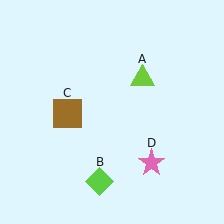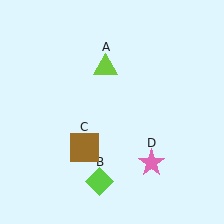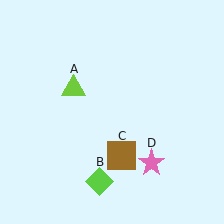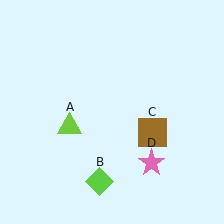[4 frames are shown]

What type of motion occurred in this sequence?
The lime triangle (object A), brown square (object C) rotated counterclockwise around the center of the scene.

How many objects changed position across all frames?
2 objects changed position: lime triangle (object A), brown square (object C).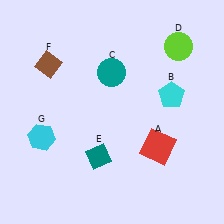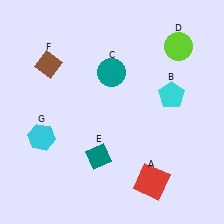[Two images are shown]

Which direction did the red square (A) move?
The red square (A) moved down.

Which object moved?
The red square (A) moved down.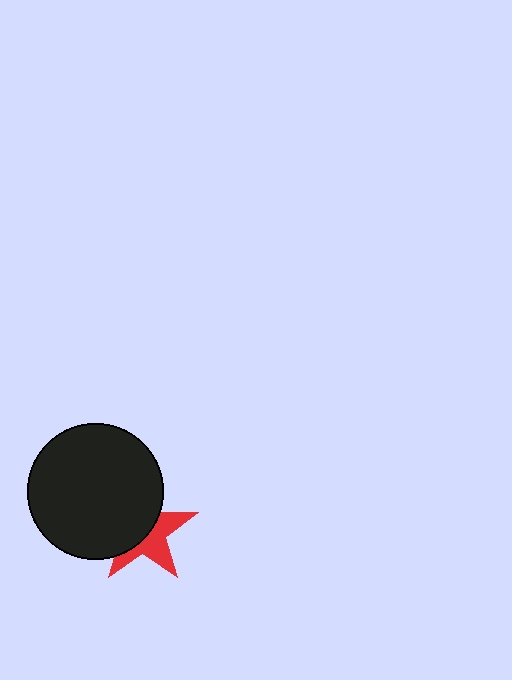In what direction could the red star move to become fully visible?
The red star could move toward the lower-right. That would shift it out from behind the black circle entirely.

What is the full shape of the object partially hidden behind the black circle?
The partially hidden object is a red star.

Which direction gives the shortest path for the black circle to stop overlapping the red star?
Moving toward the upper-left gives the shortest separation.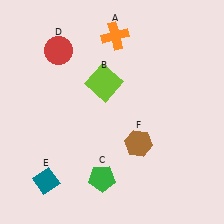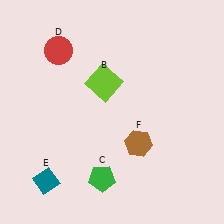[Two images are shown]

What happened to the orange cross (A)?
The orange cross (A) was removed in Image 2. It was in the top-right area of Image 1.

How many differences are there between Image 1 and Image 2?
There is 1 difference between the two images.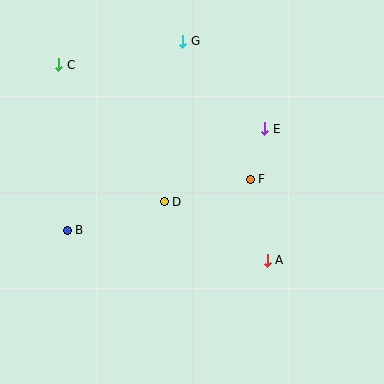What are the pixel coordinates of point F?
Point F is at (250, 179).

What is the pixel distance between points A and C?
The distance between A and C is 286 pixels.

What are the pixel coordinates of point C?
Point C is at (59, 65).